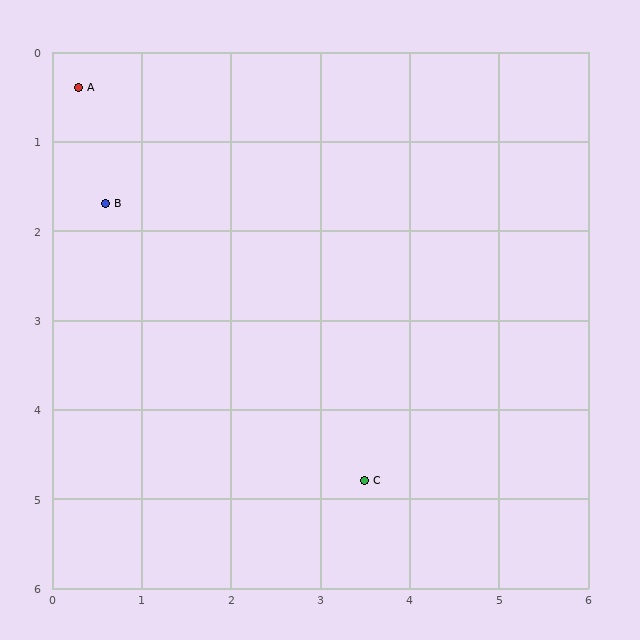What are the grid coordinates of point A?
Point A is at approximately (0.3, 0.4).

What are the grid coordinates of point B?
Point B is at approximately (0.6, 1.7).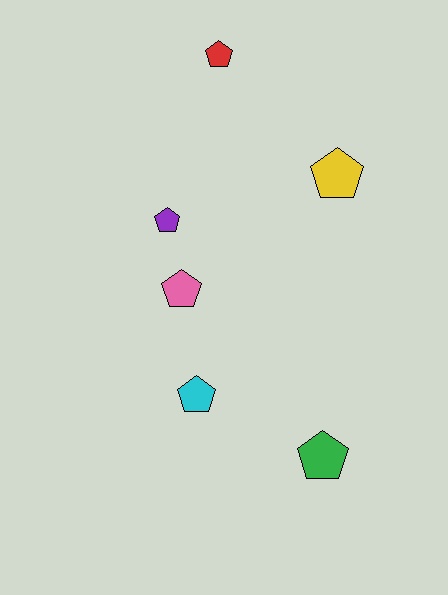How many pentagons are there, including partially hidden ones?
There are 6 pentagons.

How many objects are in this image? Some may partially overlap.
There are 6 objects.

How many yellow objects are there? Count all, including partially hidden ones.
There is 1 yellow object.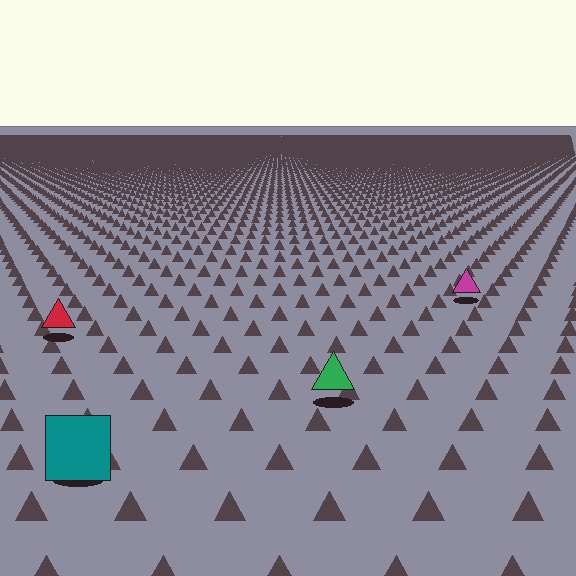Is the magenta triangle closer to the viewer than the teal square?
No. The teal square is closer — you can tell from the texture gradient: the ground texture is coarser near it.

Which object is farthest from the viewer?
The magenta triangle is farthest from the viewer. It appears smaller and the ground texture around it is denser.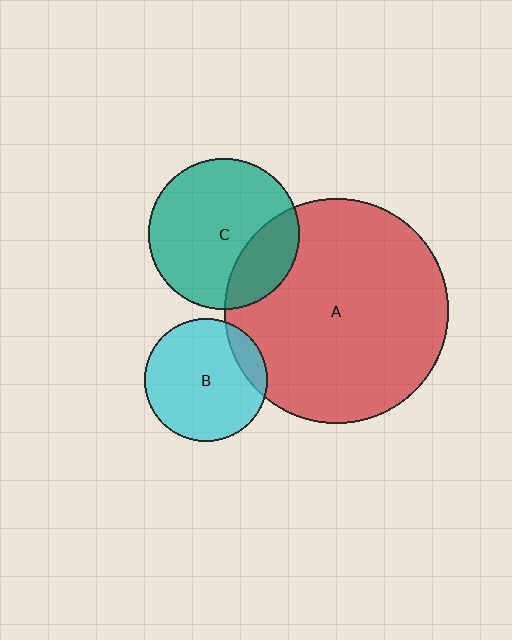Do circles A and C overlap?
Yes.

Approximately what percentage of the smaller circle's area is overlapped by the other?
Approximately 25%.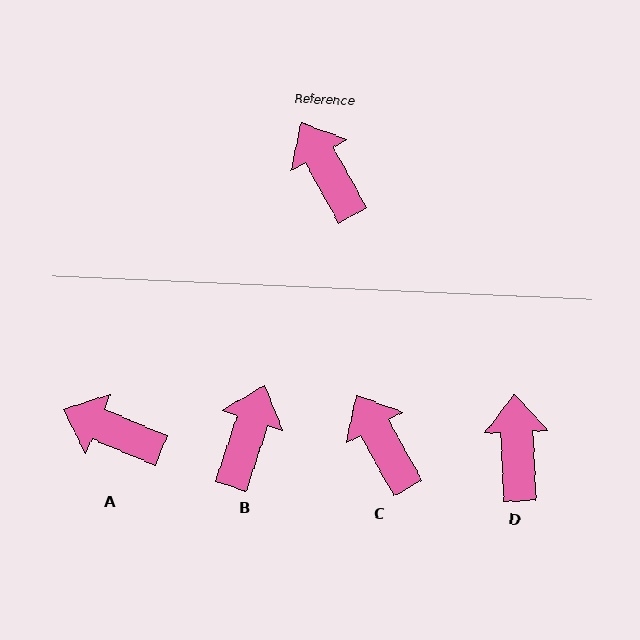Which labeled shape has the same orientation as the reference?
C.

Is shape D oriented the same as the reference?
No, it is off by about 26 degrees.